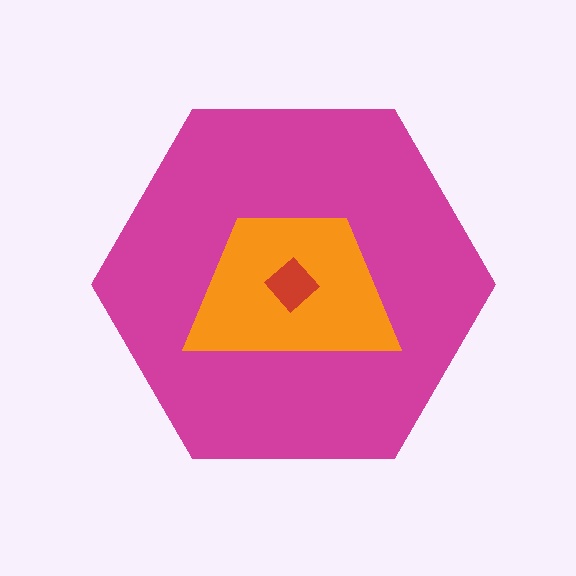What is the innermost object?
The red diamond.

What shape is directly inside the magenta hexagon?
The orange trapezoid.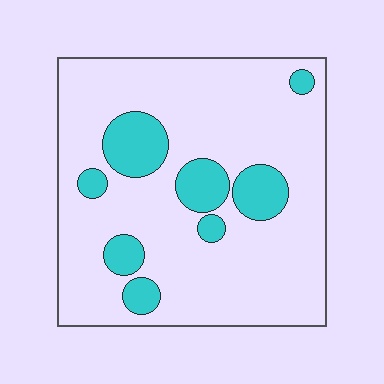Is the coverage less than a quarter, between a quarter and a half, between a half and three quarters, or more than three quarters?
Less than a quarter.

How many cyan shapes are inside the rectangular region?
8.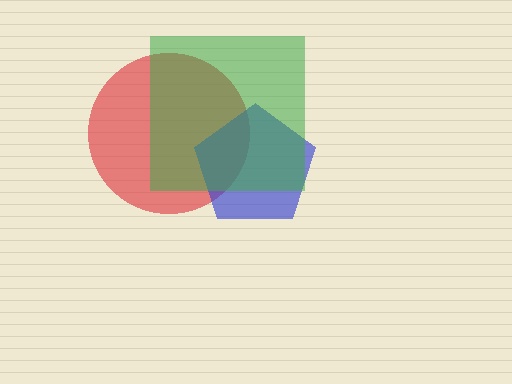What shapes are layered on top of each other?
The layered shapes are: a red circle, a blue pentagon, a green square.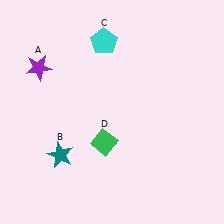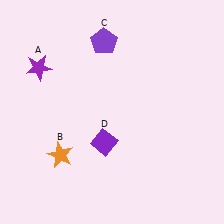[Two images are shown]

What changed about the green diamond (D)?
In Image 1, D is green. In Image 2, it changed to purple.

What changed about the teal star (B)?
In Image 1, B is teal. In Image 2, it changed to orange.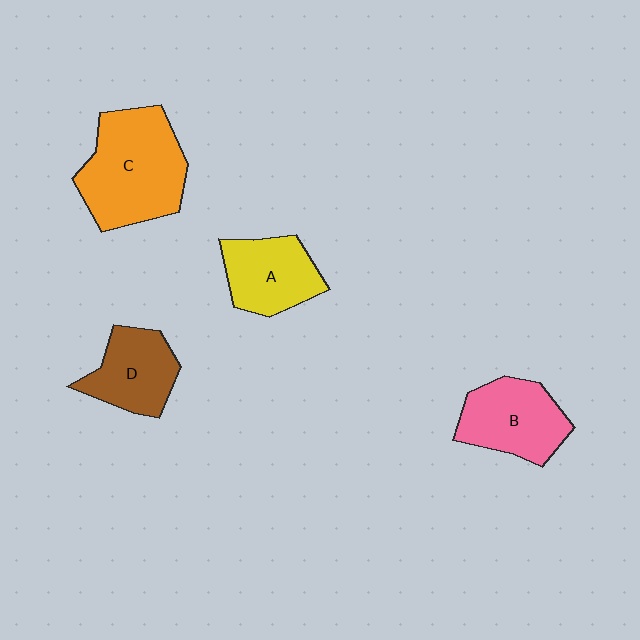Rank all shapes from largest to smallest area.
From largest to smallest: C (orange), B (pink), A (yellow), D (brown).